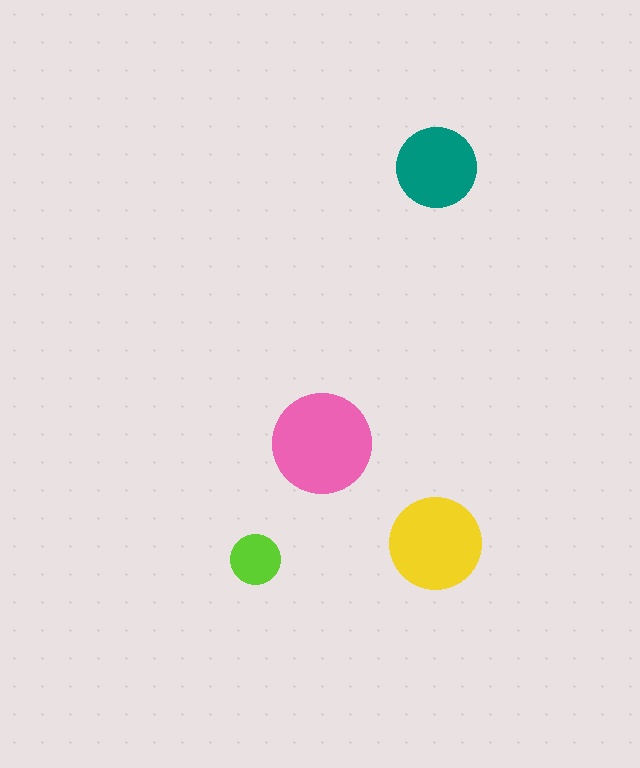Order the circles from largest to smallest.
the pink one, the yellow one, the teal one, the lime one.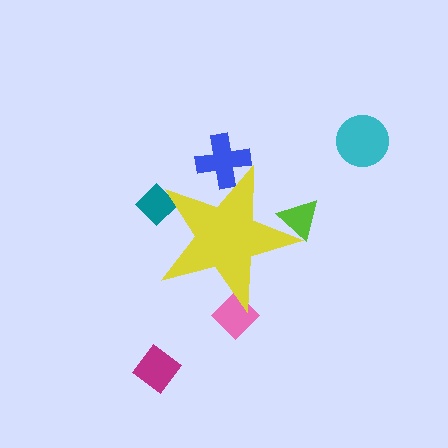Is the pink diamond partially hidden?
Yes, the pink diamond is partially hidden behind the yellow star.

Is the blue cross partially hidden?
Yes, the blue cross is partially hidden behind the yellow star.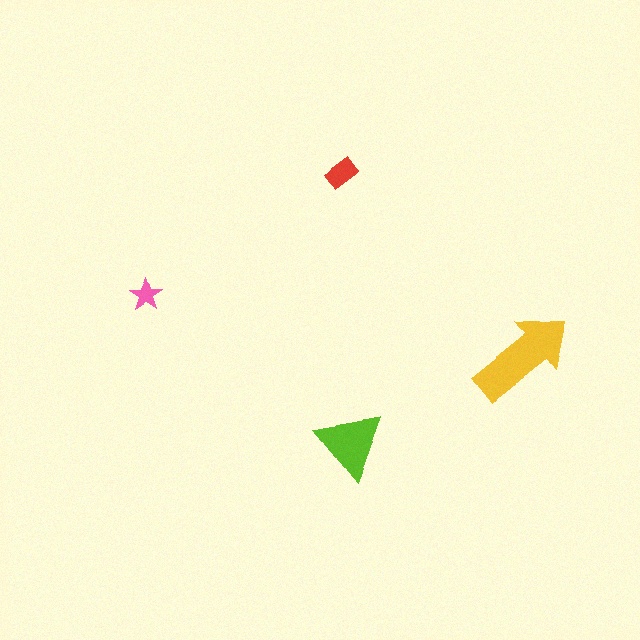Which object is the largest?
The yellow arrow.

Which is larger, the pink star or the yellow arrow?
The yellow arrow.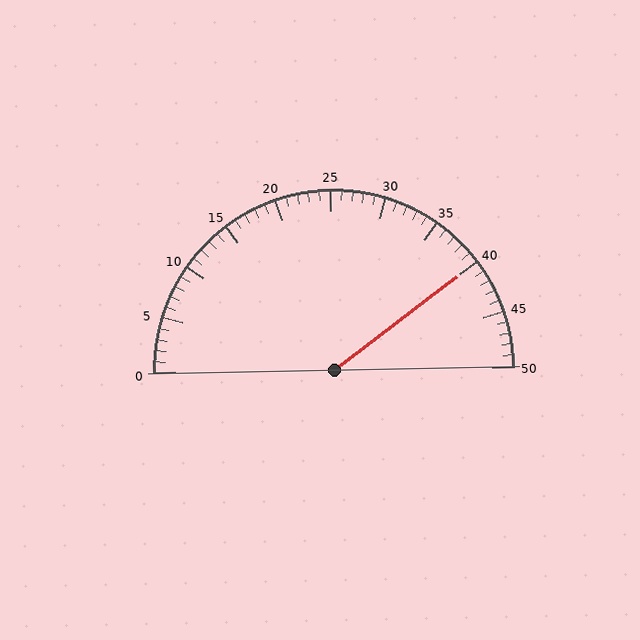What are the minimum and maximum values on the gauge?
The gauge ranges from 0 to 50.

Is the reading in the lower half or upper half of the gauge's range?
The reading is in the upper half of the range (0 to 50).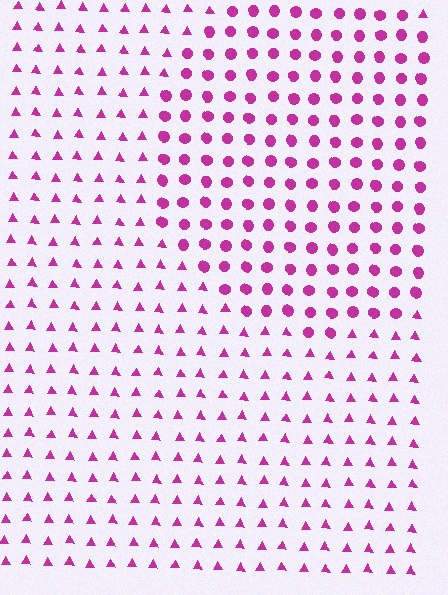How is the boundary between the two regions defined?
The boundary is defined by a change in element shape: circles inside vs. triangles outside. All elements share the same color and spacing.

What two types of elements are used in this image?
The image uses circles inside the circle region and triangles outside it.